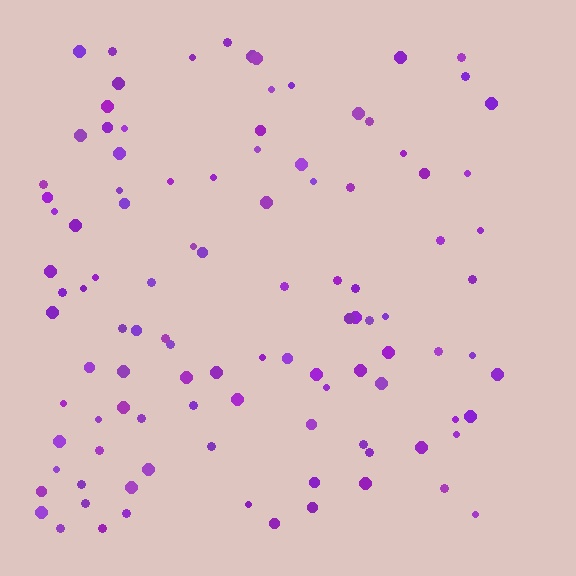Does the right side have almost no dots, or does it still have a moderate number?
Still a moderate number, just noticeably fewer than the left.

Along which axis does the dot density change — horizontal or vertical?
Horizontal.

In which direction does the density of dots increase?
From right to left, with the left side densest.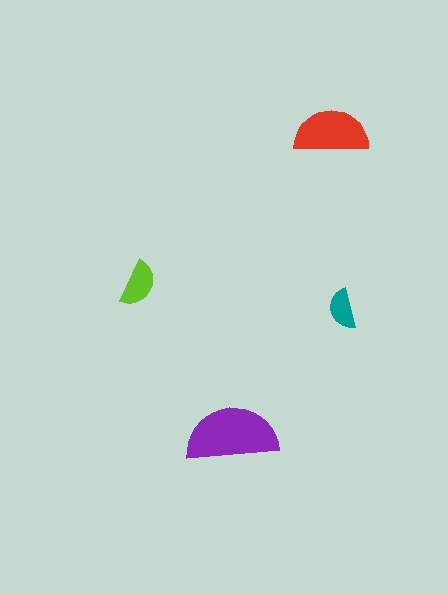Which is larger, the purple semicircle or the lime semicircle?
The purple one.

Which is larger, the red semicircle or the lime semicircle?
The red one.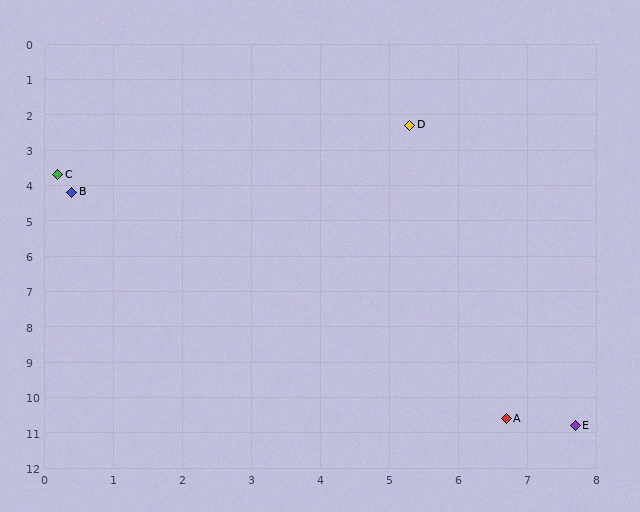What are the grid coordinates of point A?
Point A is at approximately (6.7, 10.6).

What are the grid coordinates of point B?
Point B is at approximately (0.4, 4.2).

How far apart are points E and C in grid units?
Points E and C are about 10.3 grid units apart.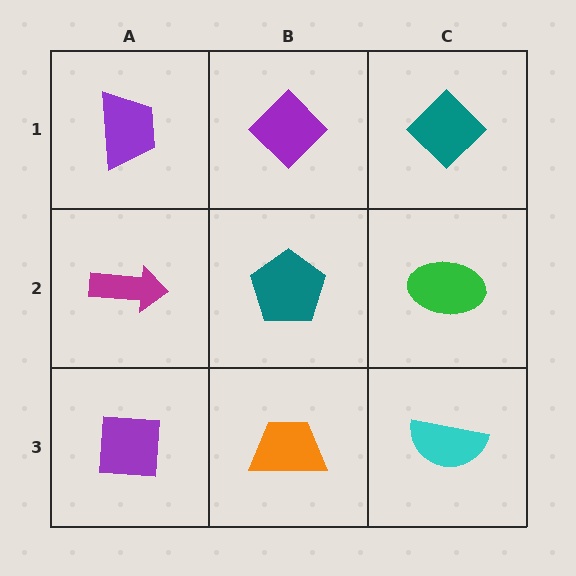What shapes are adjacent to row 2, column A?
A purple trapezoid (row 1, column A), a purple square (row 3, column A), a teal pentagon (row 2, column B).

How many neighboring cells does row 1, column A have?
2.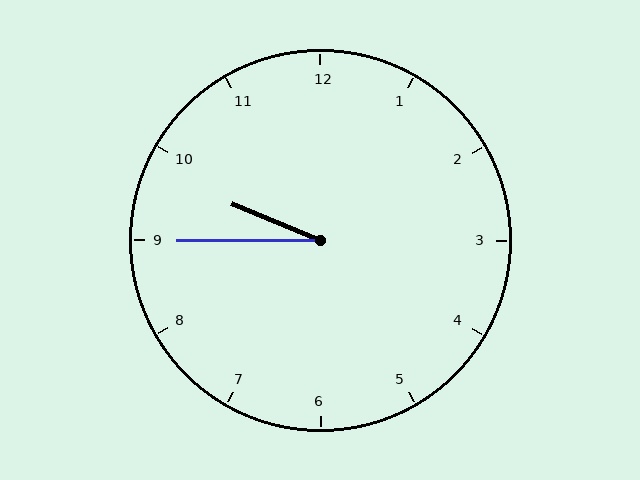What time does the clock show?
9:45.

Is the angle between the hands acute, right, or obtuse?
It is acute.